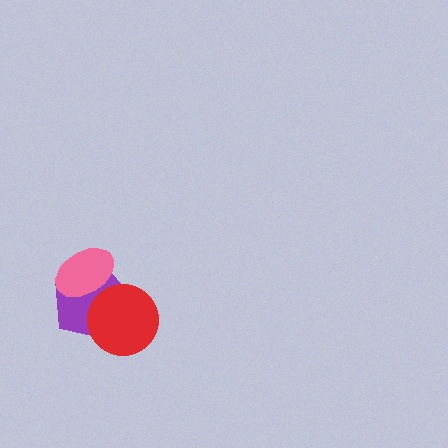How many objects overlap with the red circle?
1 object overlaps with the red circle.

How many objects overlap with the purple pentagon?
2 objects overlap with the purple pentagon.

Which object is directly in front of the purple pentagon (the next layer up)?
The pink ellipse is directly in front of the purple pentagon.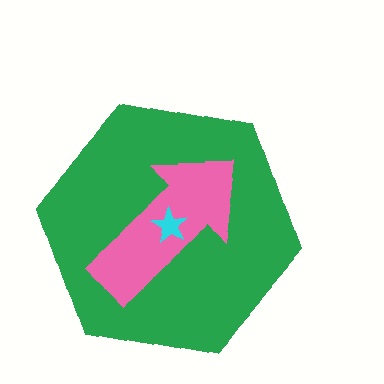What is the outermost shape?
The green hexagon.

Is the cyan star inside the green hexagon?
Yes.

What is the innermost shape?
The cyan star.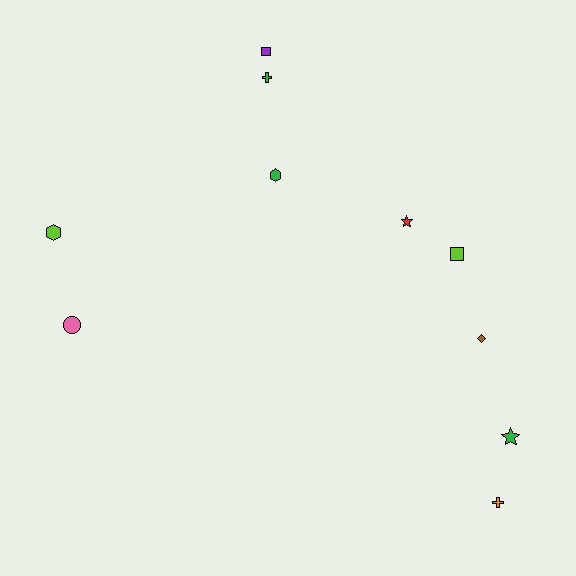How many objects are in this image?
There are 10 objects.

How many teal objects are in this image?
There are no teal objects.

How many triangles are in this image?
There are no triangles.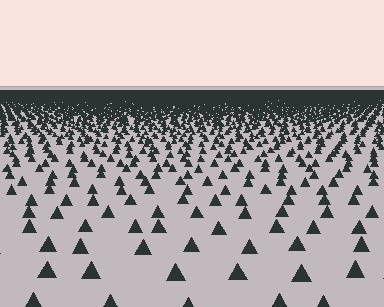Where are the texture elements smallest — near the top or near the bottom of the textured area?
Near the top.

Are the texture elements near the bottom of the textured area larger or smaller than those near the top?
Larger. Near the bottom, elements are closer to the viewer and appear at a bigger on-screen size.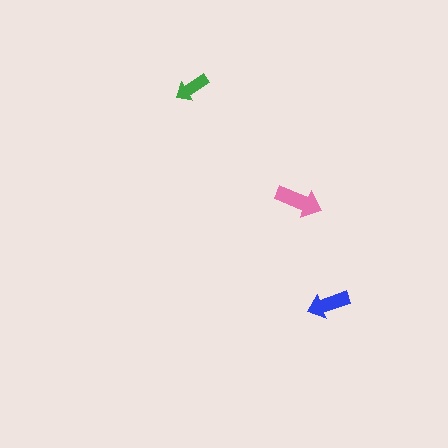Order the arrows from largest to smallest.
the pink one, the blue one, the green one.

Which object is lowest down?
The blue arrow is bottommost.